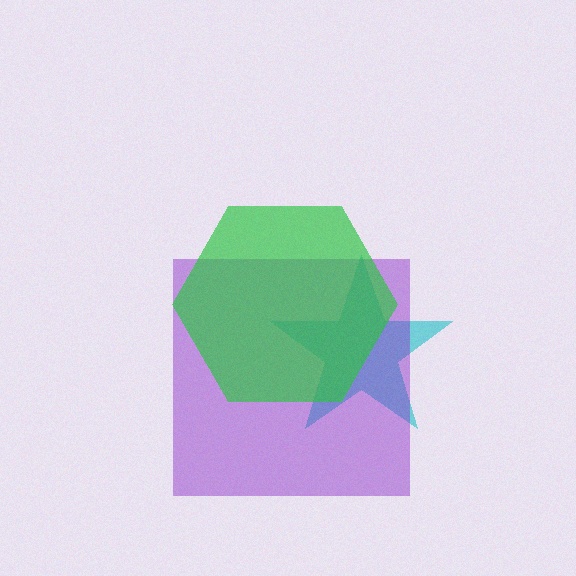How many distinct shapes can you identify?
There are 3 distinct shapes: a cyan star, a purple square, a green hexagon.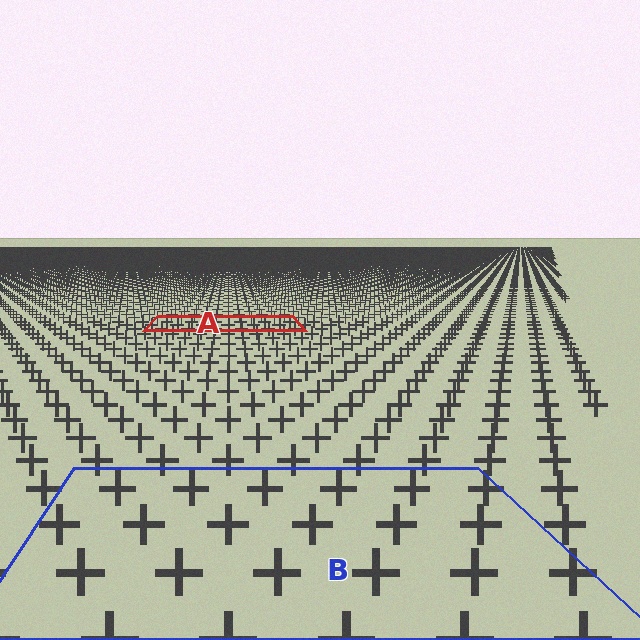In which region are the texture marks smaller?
The texture marks are smaller in region A, because it is farther away.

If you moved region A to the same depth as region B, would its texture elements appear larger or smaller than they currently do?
They would appear larger. At a closer depth, the same texture elements are projected at a bigger on-screen size.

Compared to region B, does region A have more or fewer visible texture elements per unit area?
Region A has more texture elements per unit area — they are packed more densely because it is farther away.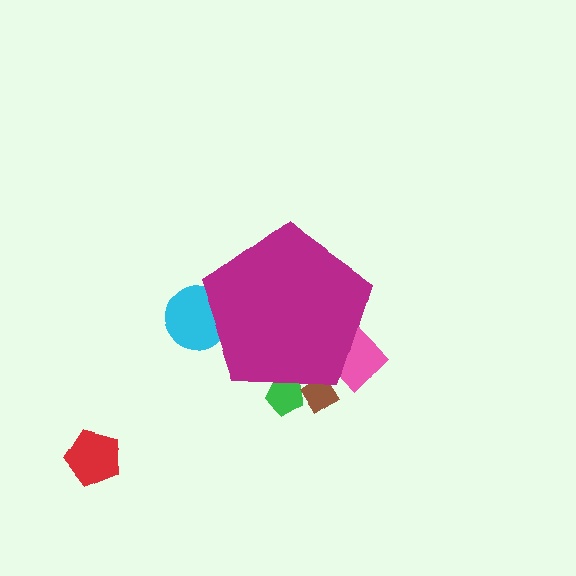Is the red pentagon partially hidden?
No, the red pentagon is fully visible.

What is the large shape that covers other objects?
A magenta pentagon.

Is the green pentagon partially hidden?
Yes, the green pentagon is partially hidden behind the magenta pentagon.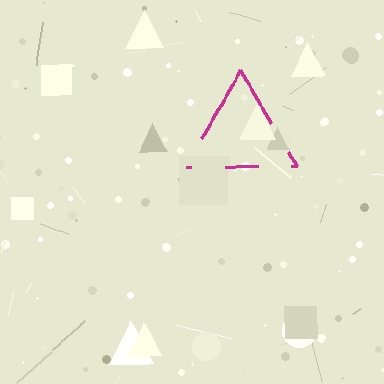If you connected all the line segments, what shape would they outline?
They would outline a triangle.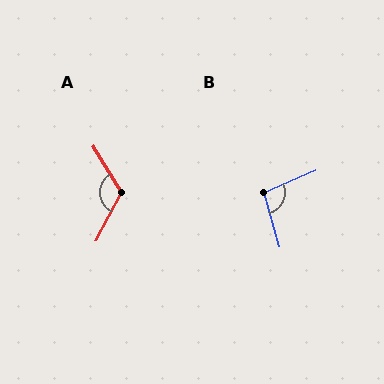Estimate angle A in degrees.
Approximately 120 degrees.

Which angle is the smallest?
B, at approximately 97 degrees.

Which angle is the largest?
A, at approximately 120 degrees.